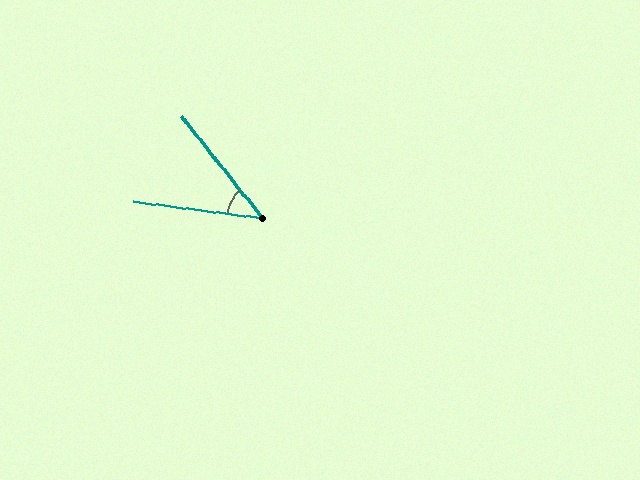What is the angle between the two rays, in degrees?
Approximately 44 degrees.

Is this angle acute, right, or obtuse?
It is acute.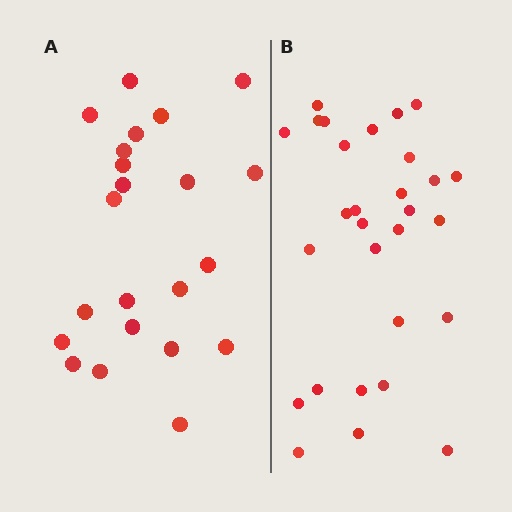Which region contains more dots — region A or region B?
Region B (the right region) has more dots.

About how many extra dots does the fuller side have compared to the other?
Region B has roughly 8 or so more dots than region A.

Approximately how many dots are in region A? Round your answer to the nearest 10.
About 20 dots. (The exact count is 22, which rounds to 20.)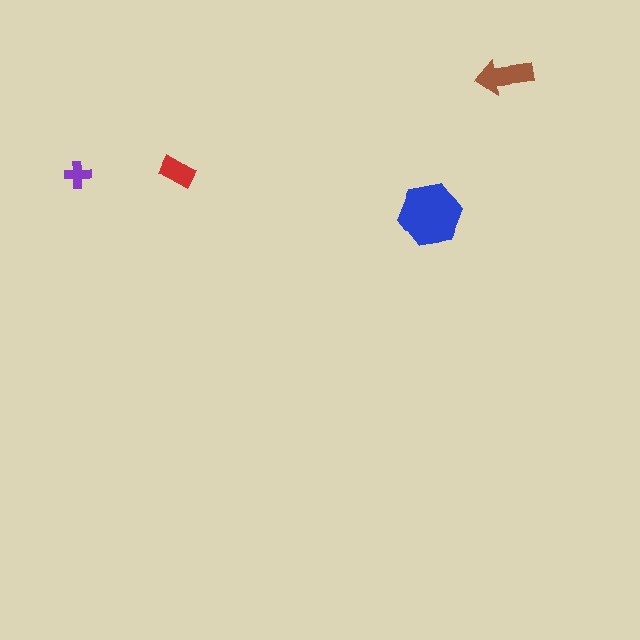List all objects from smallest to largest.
The purple cross, the red rectangle, the brown arrow, the blue hexagon.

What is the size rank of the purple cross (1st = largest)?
4th.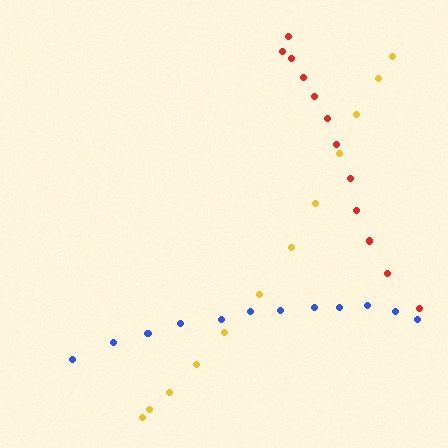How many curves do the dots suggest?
There are 3 distinct paths.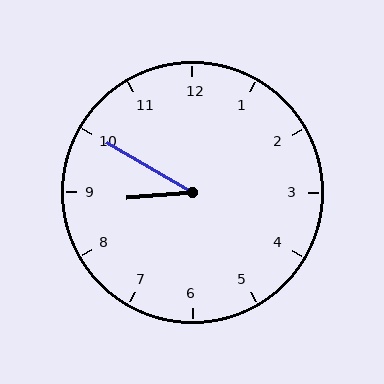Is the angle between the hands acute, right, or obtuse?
It is acute.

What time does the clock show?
8:50.